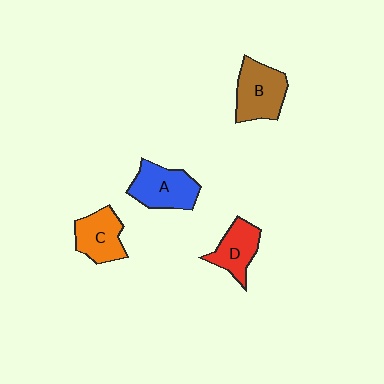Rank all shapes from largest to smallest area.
From largest to smallest: B (brown), A (blue), C (orange), D (red).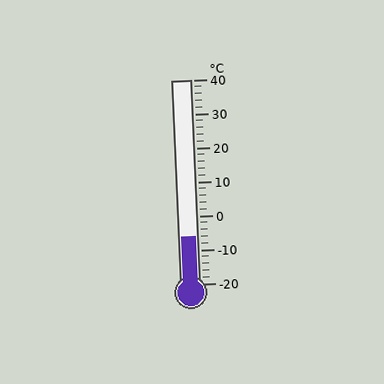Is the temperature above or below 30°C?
The temperature is below 30°C.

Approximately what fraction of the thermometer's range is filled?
The thermometer is filled to approximately 25% of its range.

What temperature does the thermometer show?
The thermometer shows approximately -6°C.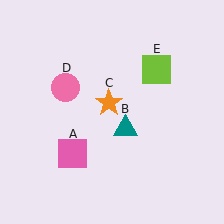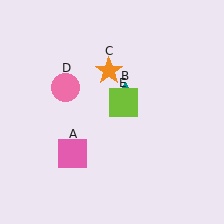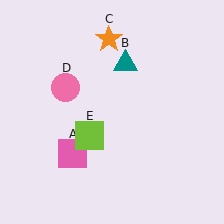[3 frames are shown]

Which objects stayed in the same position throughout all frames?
Pink square (object A) and pink circle (object D) remained stationary.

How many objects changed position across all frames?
3 objects changed position: teal triangle (object B), orange star (object C), lime square (object E).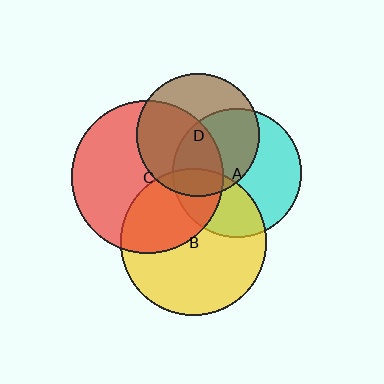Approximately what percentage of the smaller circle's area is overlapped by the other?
Approximately 50%.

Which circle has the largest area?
Circle C (red).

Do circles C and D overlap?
Yes.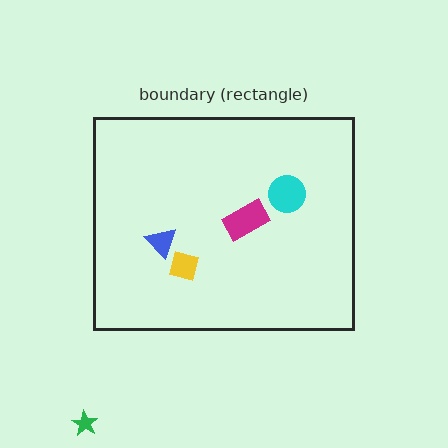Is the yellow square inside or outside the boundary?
Inside.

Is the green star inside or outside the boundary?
Outside.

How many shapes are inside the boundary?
4 inside, 1 outside.